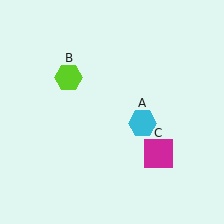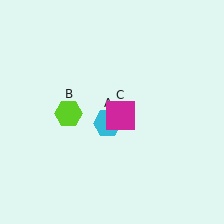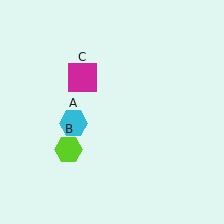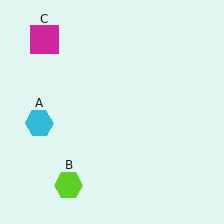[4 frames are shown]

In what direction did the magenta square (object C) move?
The magenta square (object C) moved up and to the left.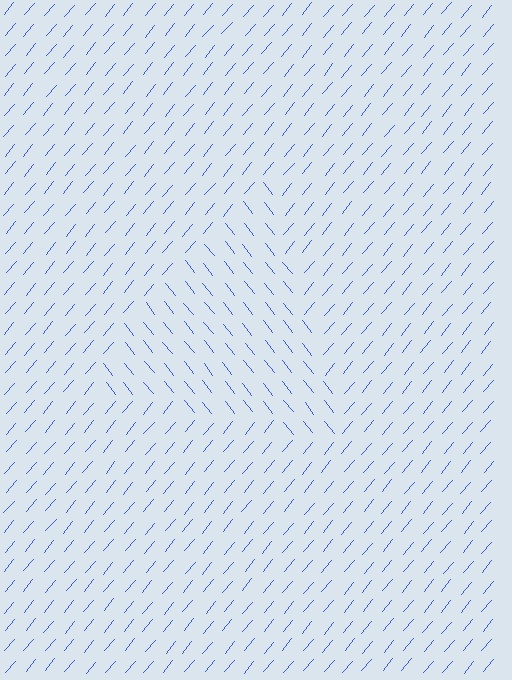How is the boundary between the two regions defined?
The boundary is defined purely by a change in line orientation (approximately 78 degrees difference). All lines are the same color and thickness.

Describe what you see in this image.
The image is filled with small blue line segments. A triangle region in the image has lines oriented differently from the surrounding lines, creating a visible texture boundary.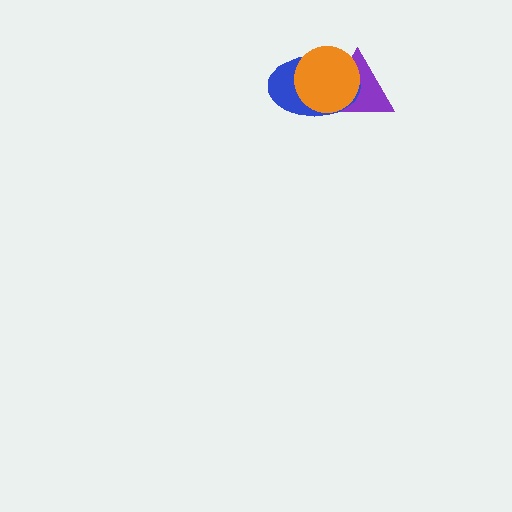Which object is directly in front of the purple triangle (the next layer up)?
The blue ellipse is directly in front of the purple triangle.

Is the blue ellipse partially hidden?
Yes, it is partially covered by another shape.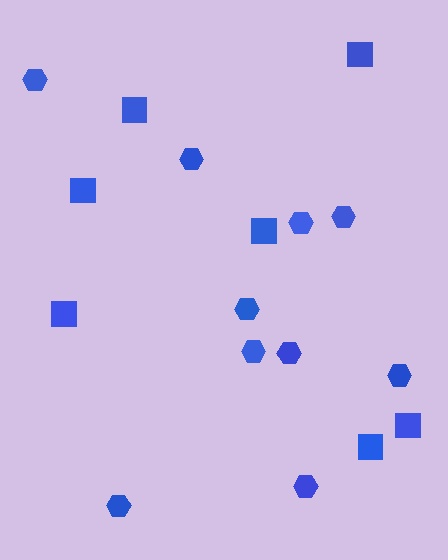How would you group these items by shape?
There are 2 groups: one group of hexagons (10) and one group of squares (7).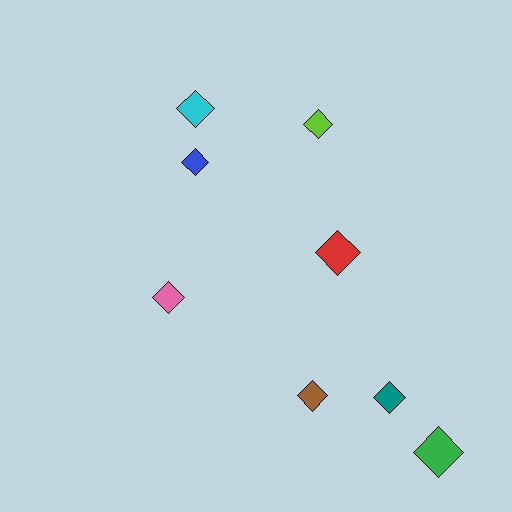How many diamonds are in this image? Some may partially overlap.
There are 8 diamonds.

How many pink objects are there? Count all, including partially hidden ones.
There is 1 pink object.